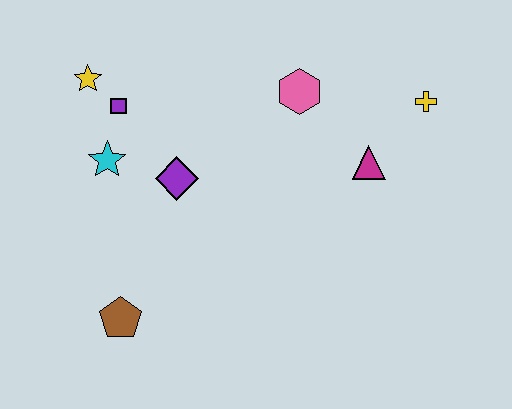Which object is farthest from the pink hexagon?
The brown pentagon is farthest from the pink hexagon.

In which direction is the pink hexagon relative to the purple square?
The pink hexagon is to the right of the purple square.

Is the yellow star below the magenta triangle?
No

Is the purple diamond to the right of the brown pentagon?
Yes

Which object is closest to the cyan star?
The purple square is closest to the cyan star.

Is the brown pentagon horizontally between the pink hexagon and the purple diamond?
No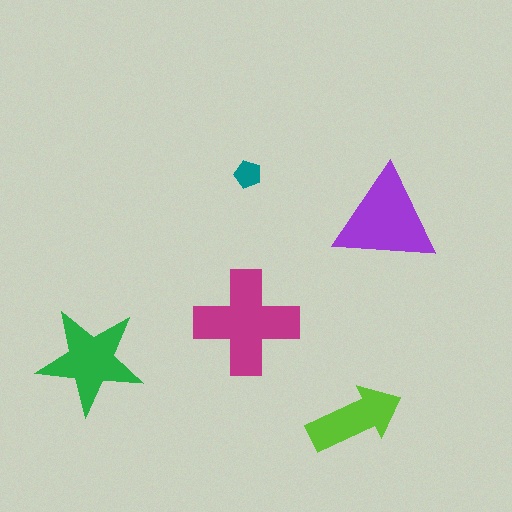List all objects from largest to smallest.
The magenta cross, the purple triangle, the green star, the lime arrow, the teal pentagon.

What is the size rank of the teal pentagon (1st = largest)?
5th.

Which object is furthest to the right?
The purple triangle is rightmost.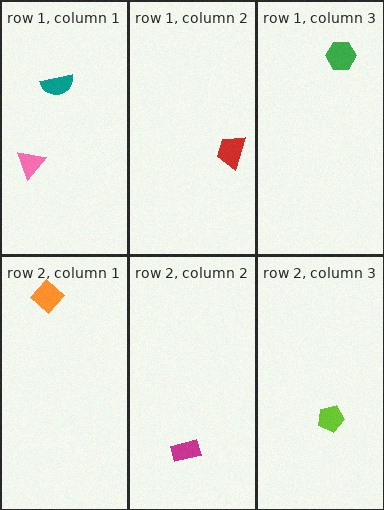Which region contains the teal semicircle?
The row 1, column 1 region.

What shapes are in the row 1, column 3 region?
The green hexagon.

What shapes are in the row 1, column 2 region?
The red trapezoid.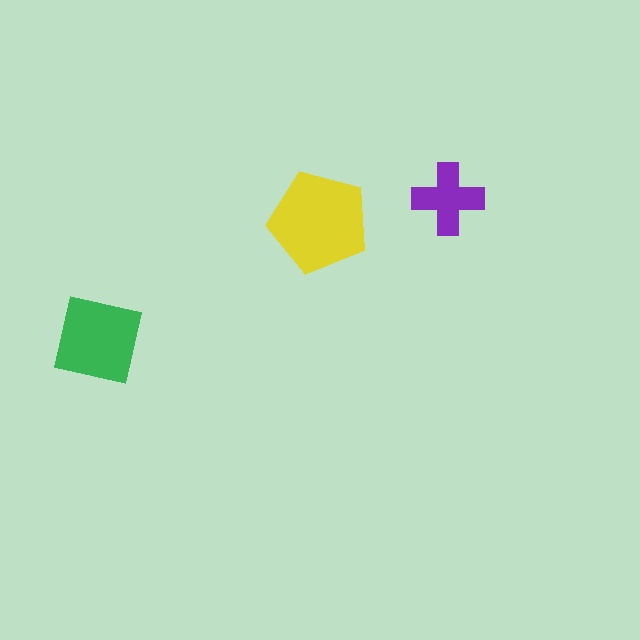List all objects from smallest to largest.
The purple cross, the green square, the yellow pentagon.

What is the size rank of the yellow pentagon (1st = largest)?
1st.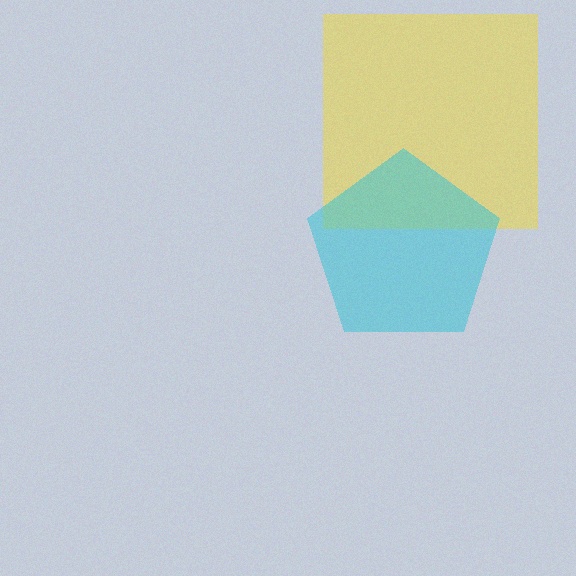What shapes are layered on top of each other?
The layered shapes are: a yellow square, a cyan pentagon.